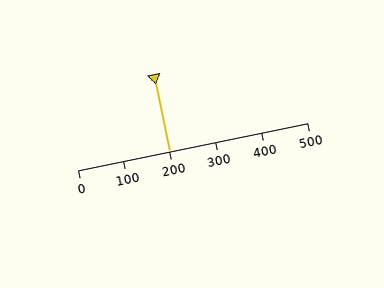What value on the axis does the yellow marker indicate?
The marker indicates approximately 200.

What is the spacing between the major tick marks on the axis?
The major ticks are spaced 100 apart.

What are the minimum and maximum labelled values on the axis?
The axis runs from 0 to 500.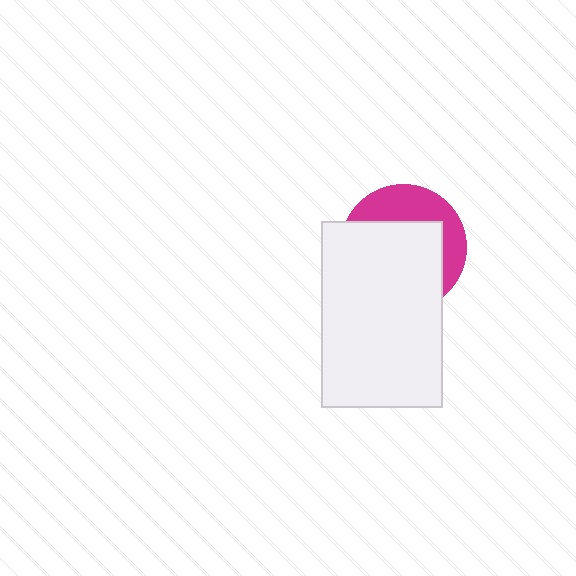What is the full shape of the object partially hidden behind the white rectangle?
The partially hidden object is a magenta circle.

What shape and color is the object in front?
The object in front is a white rectangle.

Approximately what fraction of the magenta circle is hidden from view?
Roughly 65% of the magenta circle is hidden behind the white rectangle.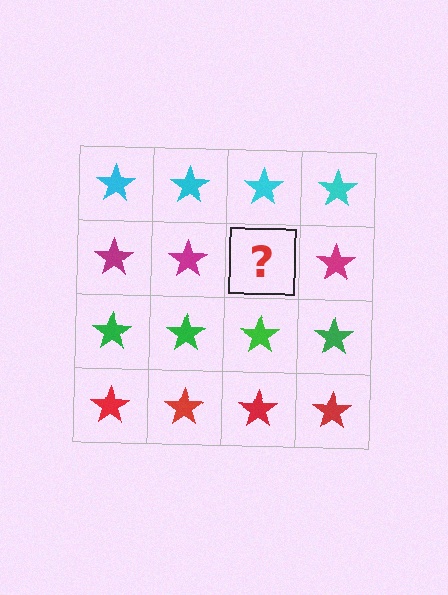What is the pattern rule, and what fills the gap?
The rule is that each row has a consistent color. The gap should be filled with a magenta star.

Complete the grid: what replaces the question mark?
The question mark should be replaced with a magenta star.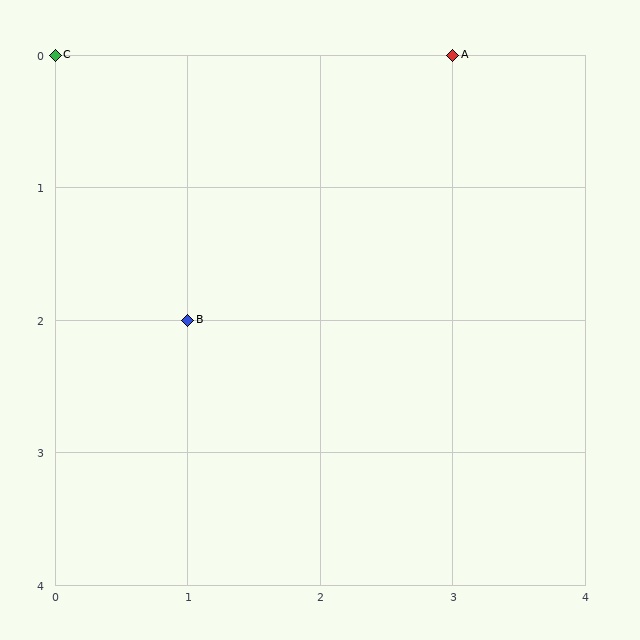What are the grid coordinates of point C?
Point C is at grid coordinates (0, 0).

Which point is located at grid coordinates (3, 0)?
Point A is at (3, 0).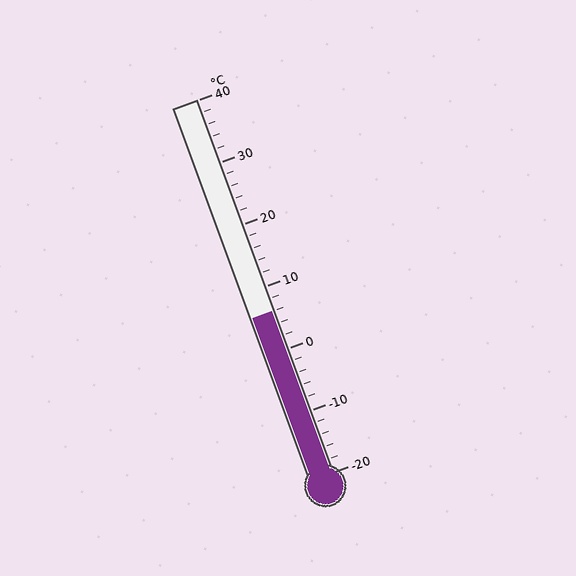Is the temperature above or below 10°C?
The temperature is below 10°C.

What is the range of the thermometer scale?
The thermometer scale ranges from -20°C to 40°C.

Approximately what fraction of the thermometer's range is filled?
The thermometer is filled to approximately 45% of its range.